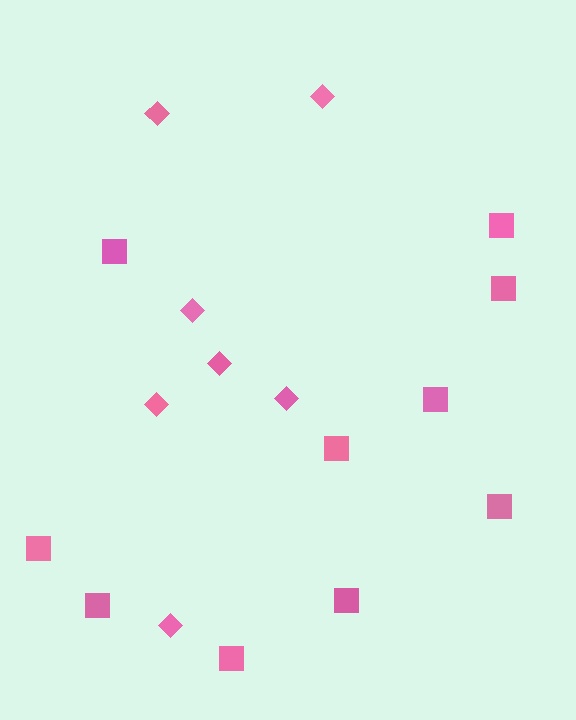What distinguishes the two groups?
There are 2 groups: one group of diamonds (7) and one group of squares (10).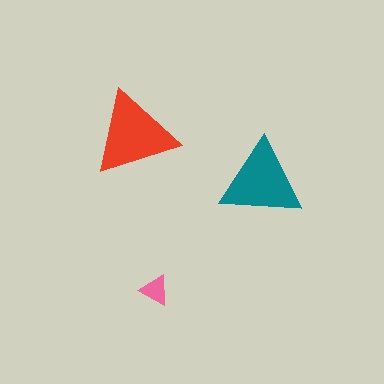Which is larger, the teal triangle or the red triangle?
The red one.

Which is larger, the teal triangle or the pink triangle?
The teal one.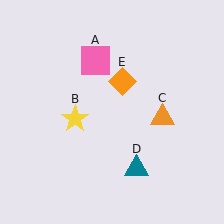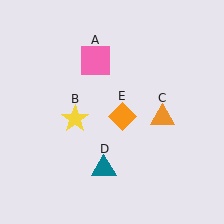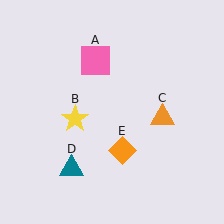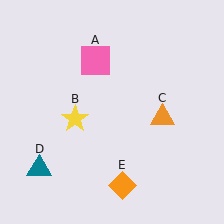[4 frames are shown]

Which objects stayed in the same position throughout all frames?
Pink square (object A) and yellow star (object B) and orange triangle (object C) remained stationary.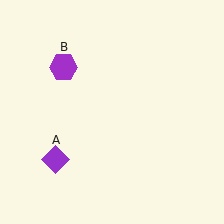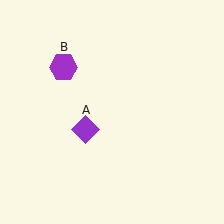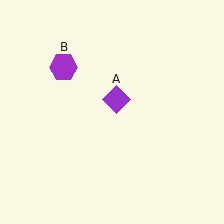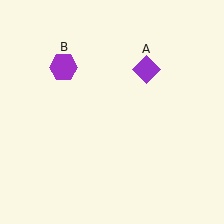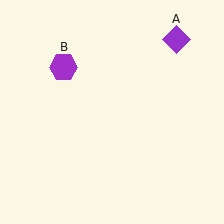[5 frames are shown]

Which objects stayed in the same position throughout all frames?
Purple hexagon (object B) remained stationary.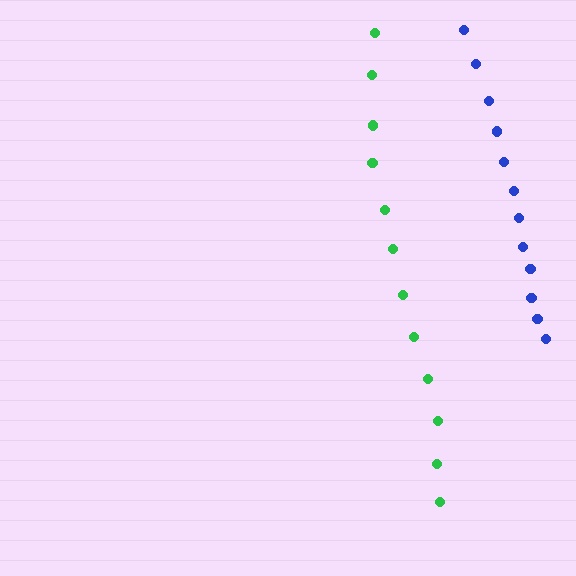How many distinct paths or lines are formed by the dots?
There are 2 distinct paths.